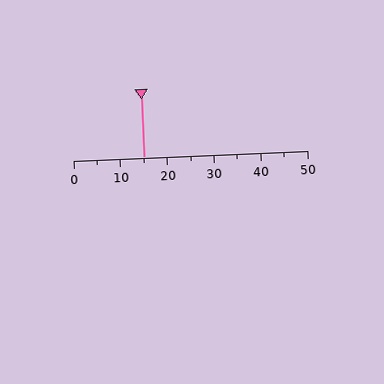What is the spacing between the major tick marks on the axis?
The major ticks are spaced 10 apart.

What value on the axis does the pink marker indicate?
The marker indicates approximately 15.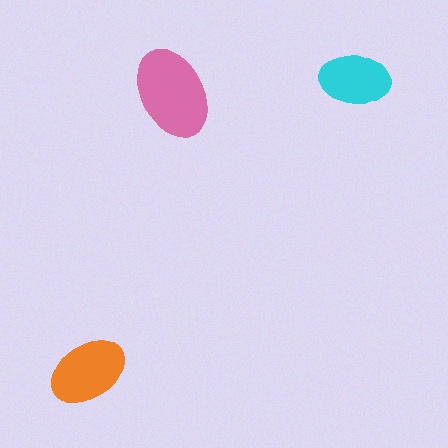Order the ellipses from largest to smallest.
the pink one, the orange one, the cyan one.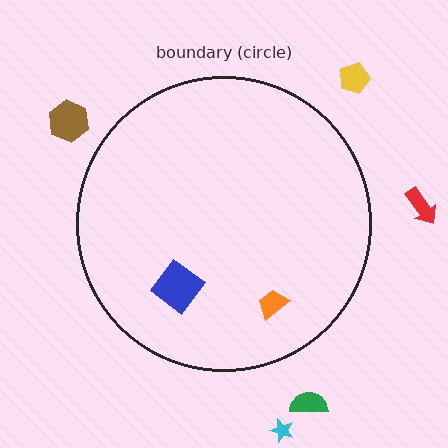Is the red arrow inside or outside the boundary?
Outside.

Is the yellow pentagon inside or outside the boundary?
Outside.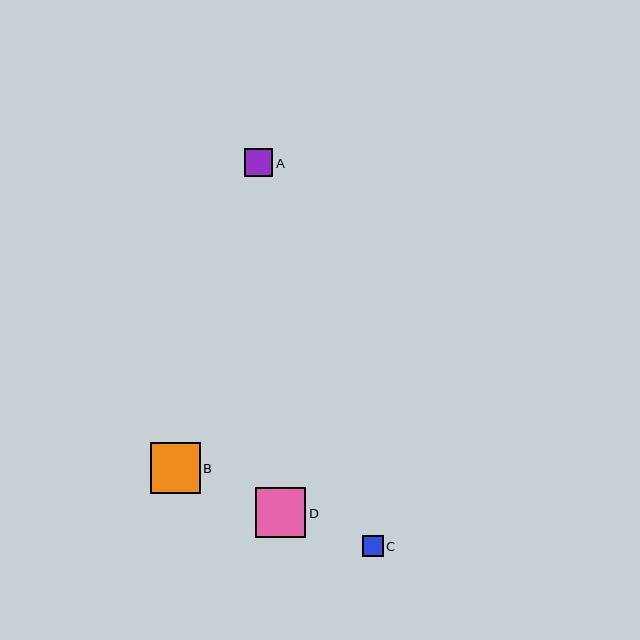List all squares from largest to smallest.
From largest to smallest: D, B, A, C.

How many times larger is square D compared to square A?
Square D is approximately 1.8 times the size of square A.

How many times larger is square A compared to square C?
Square A is approximately 1.3 times the size of square C.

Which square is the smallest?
Square C is the smallest with a size of approximately 21 pixels.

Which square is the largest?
Square D is the largest with a size of approximately 50 pixels.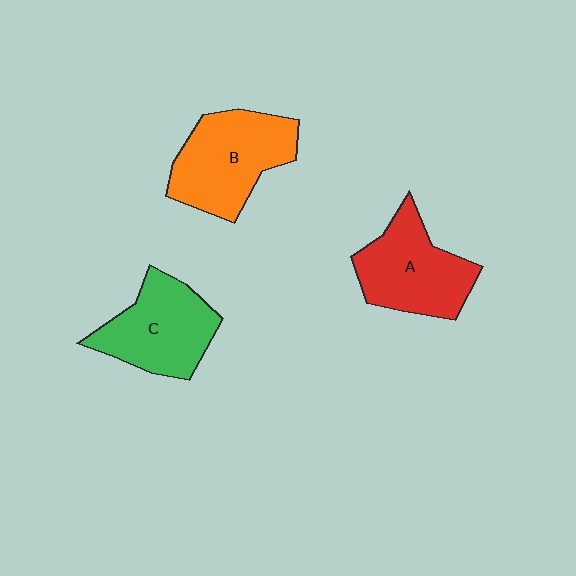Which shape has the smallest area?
Shape C (green).